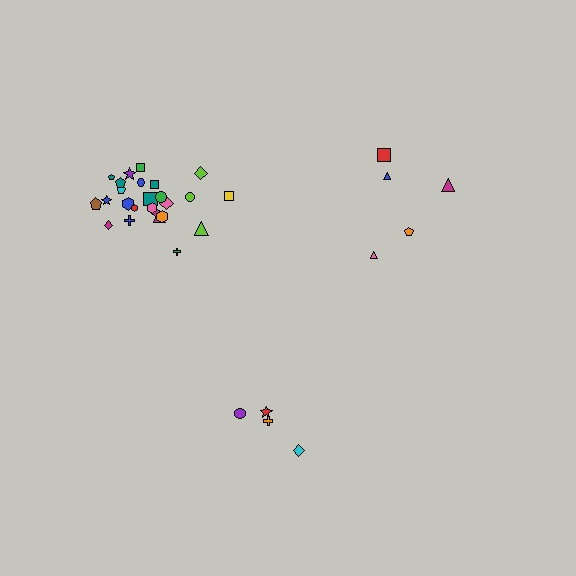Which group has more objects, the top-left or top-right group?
The top-left group.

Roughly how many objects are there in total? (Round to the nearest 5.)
Roughly 35 objects in total.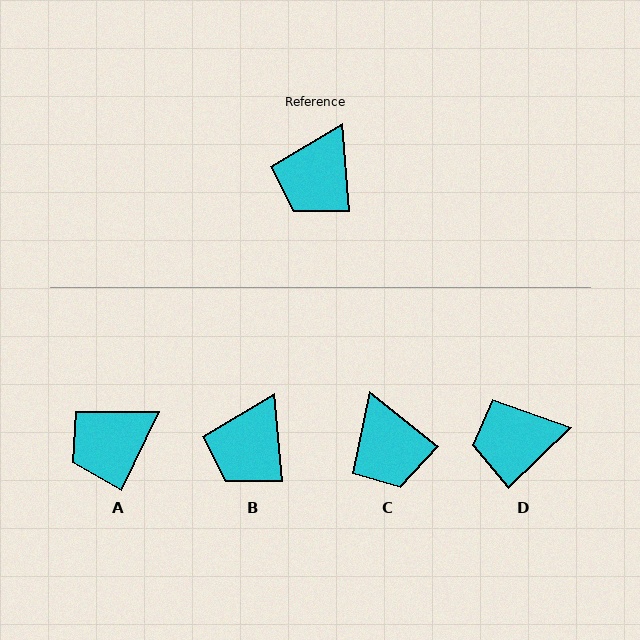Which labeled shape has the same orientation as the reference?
B.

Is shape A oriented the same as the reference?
No, it is off by about 31 degrees.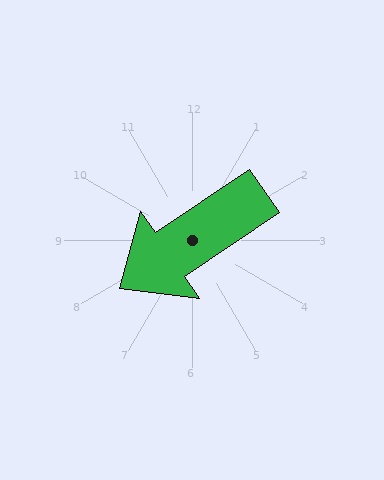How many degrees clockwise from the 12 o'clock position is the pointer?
Approximately 236 degrees.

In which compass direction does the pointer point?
Southwest.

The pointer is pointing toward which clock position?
Roughly 8 o'clock.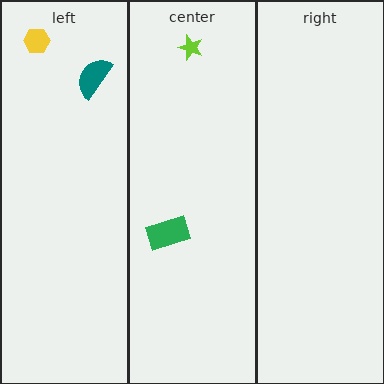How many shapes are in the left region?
2.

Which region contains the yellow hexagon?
The left region.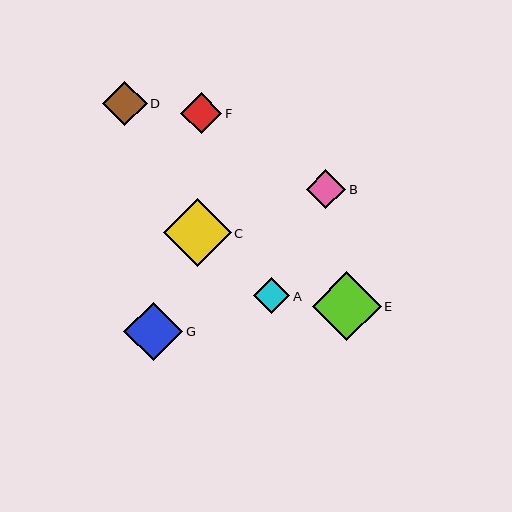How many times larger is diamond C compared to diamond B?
Diamond C is approximately 1.7 times the size of diamond B.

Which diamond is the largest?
Diamond E is the largest with a size of approximately 69 pixels.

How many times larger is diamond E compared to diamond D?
Diamond E is approximately 1.5 times the size of diamond D.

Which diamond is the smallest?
Diamond A is the smallest with a size of approximately 36 pixels.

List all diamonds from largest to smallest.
From largest to smallest: E, C, G, D, F, B, A.